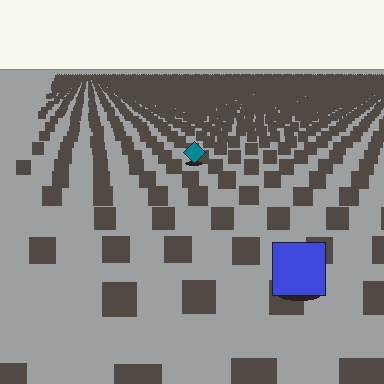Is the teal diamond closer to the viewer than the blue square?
No. The blue square is closer — you can tell from the texture gradient: the ground texture is coarser near it.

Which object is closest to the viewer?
The blue square is closest. The texture marks near it are larger and more spread out.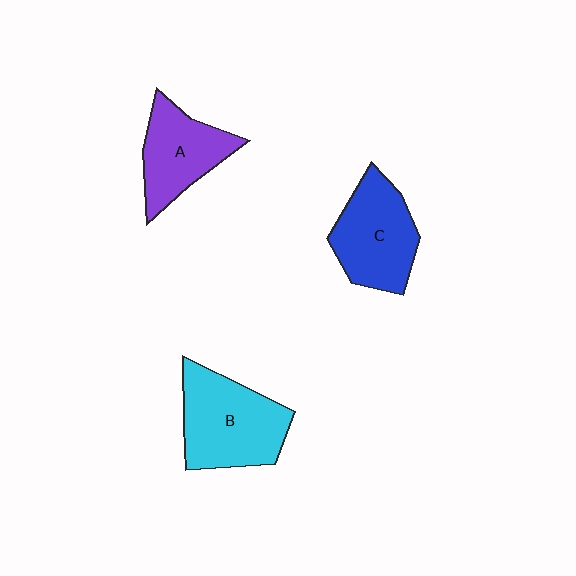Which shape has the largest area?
Shape B (cyan).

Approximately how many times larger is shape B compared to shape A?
Approximately 1.3 times.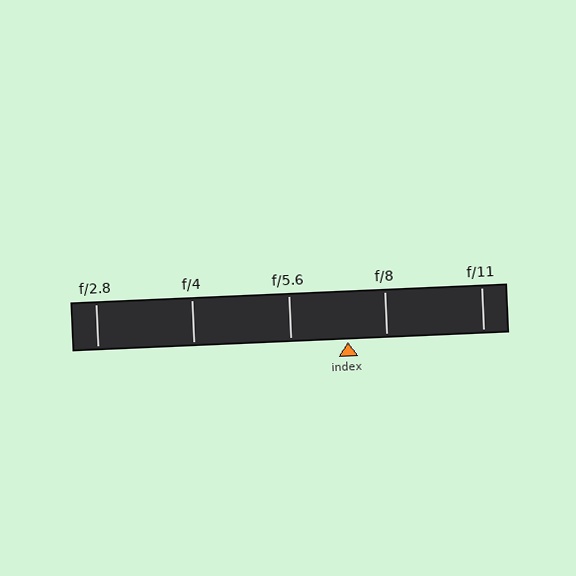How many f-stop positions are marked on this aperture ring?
There are 5 f-stop positions marked.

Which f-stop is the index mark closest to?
The index mark is closest to f/8.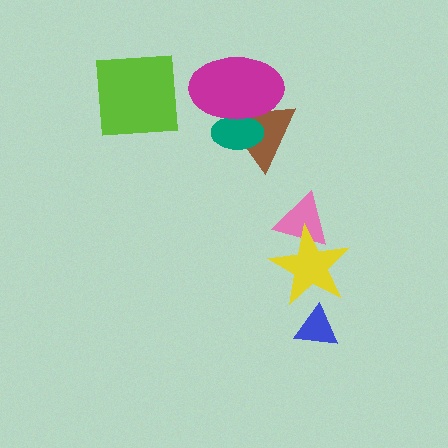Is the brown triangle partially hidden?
Yes, it is partially covered by another shape.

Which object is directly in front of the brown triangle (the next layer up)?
The teal ellipse is directly in front of the brown triangle.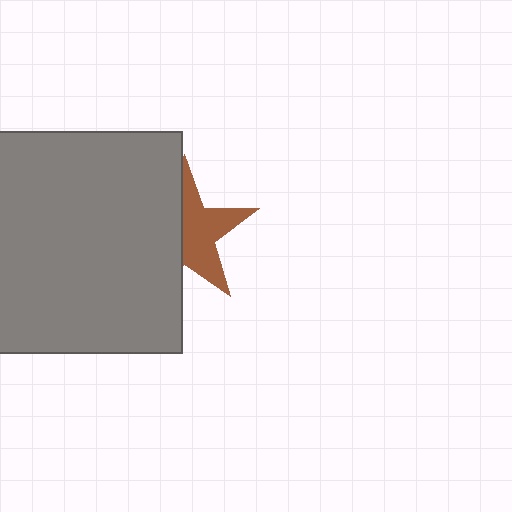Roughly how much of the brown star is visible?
About half of it is visible (roughly 52%).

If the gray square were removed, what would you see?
You would see the complete brown star.